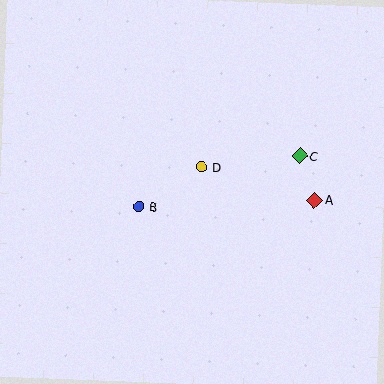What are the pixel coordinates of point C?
Point C is at (300, 156).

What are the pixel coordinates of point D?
Point D is at (202, 167).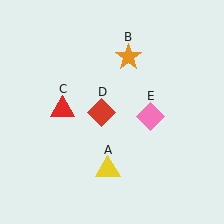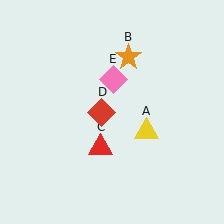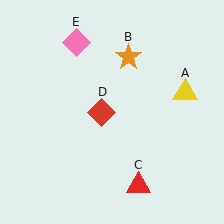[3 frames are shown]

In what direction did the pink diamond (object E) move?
The pink diamond (object E) moved up and to the left.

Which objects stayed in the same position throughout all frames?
Orange star (object B) and red diamond (object D) remained stationary.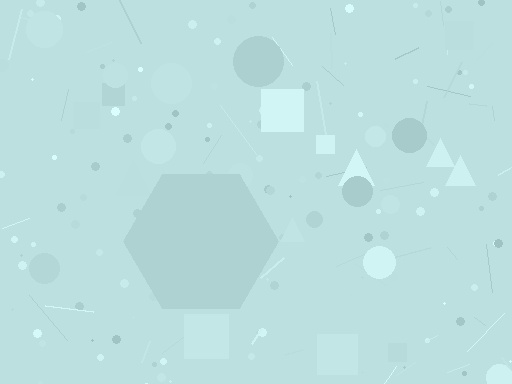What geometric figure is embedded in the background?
A hexagon is embedded in the background.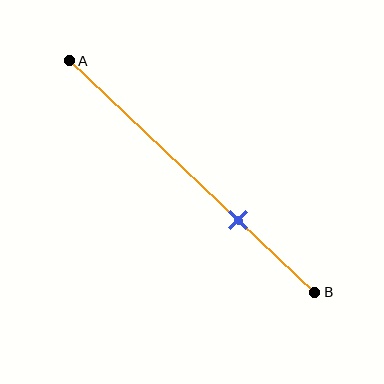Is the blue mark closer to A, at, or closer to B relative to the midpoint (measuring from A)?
The blue mark is closer to point B than the midpoint of segment AB.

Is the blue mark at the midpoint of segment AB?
No, the mark is at about 70% from A, not at the 50% midpoint.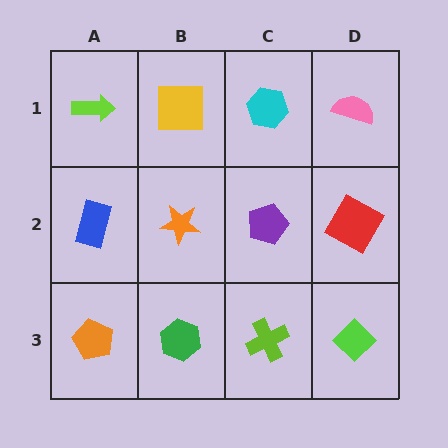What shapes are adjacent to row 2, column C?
A cyan hexagon (row 1, column C), a lime cross (row 3, column C), an orange star (row 2, column B), a red square (row 2, column D).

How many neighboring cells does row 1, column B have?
3.